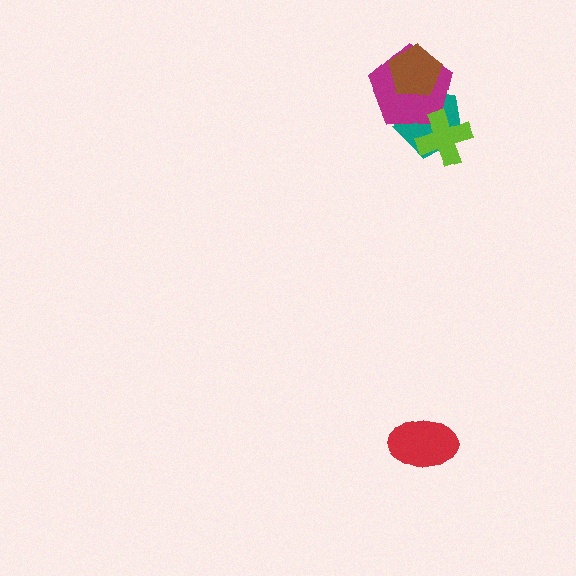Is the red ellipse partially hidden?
No, no other shape covers it.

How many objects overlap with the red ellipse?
0 objects overlap with the red ellipse.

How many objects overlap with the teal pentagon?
3 objects overlap with the teal pentagon.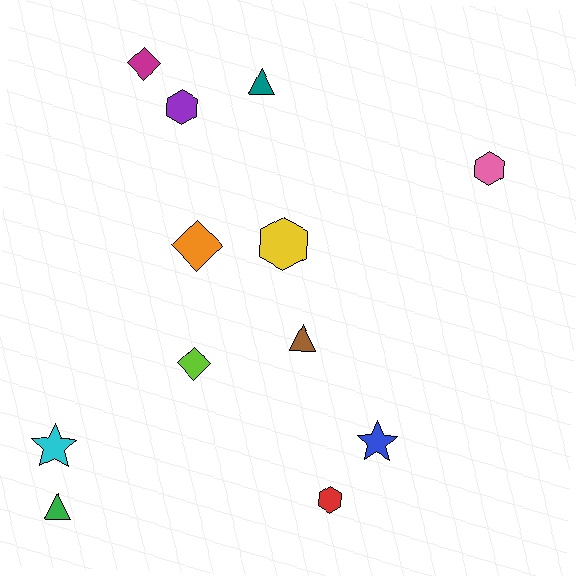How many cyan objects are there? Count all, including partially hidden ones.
There is 1 cyan object.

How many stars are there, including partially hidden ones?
There are 2 stars.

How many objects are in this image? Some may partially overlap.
There are 12 objects.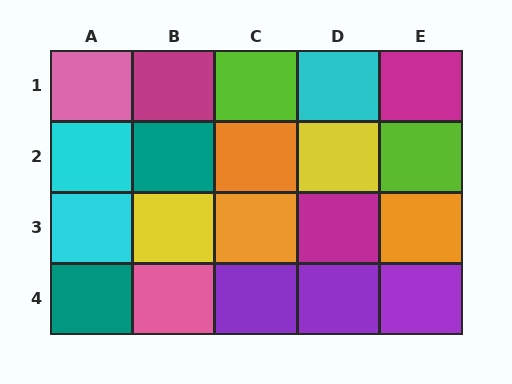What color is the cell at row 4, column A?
Teal.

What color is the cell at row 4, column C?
Purple.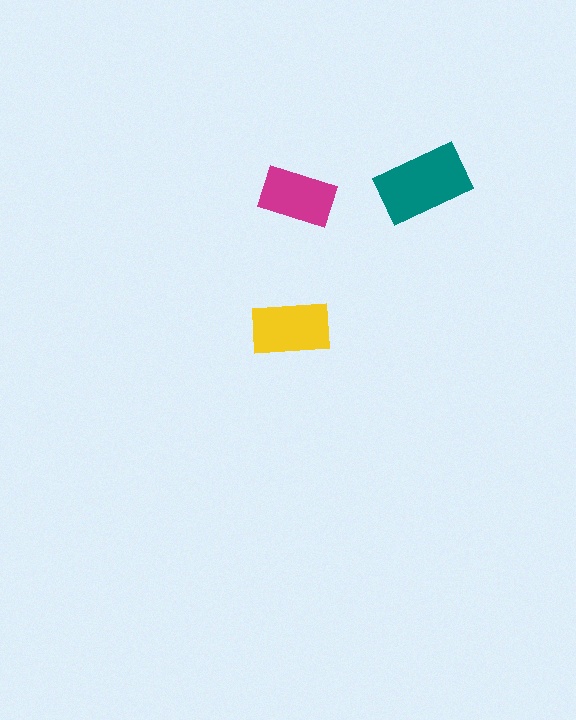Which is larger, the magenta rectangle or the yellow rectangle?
The yellow one.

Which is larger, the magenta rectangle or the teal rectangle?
The teal one.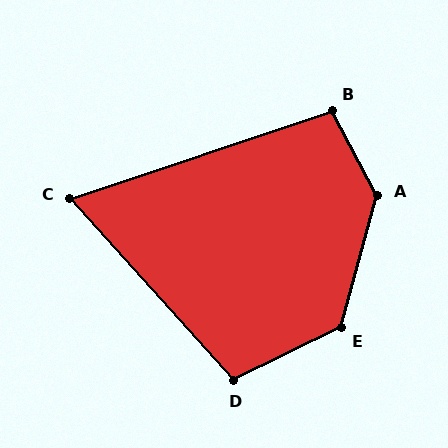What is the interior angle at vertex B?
Approximately 100 degrees (obtuse).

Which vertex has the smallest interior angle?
C, at approximately 66 degrees.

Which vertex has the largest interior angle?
A, at approximately 136 degrees.